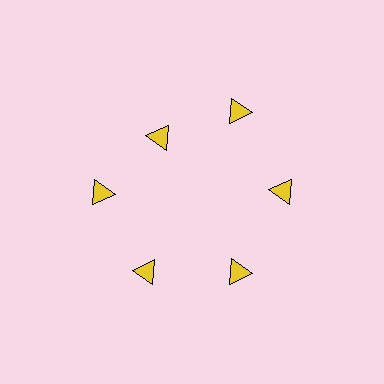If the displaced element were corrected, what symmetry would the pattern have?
It would have 6-fold rotational symmetry — the pattern would map onto itself every 60 degrees.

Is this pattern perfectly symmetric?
No. The 6 yellow triangles are arranged in a ring, but one element near the 11 o'clock position is pulled inward toward the center, breaking the 6-fold rotational symmetry.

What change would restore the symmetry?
The symmetry would be restored by moving it outward, back onto the ring so that all 6 triangles sit at equal angles and equal distance from the center.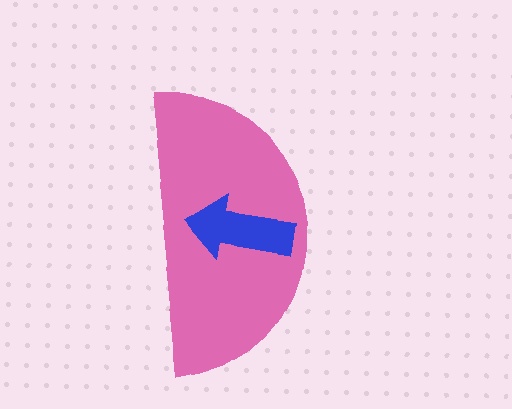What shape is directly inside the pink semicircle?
The blue arrow.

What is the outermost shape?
The pink semicircle.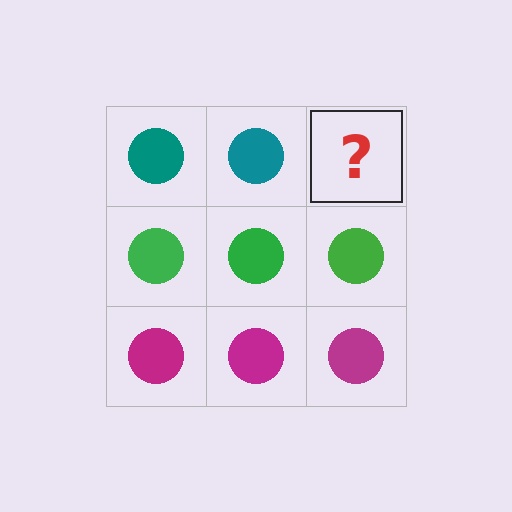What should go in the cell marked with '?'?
The missing cell should contain a teal circle.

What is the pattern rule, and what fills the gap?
The rule is that each row has a consistent color. The gap should be filled with a teal circle.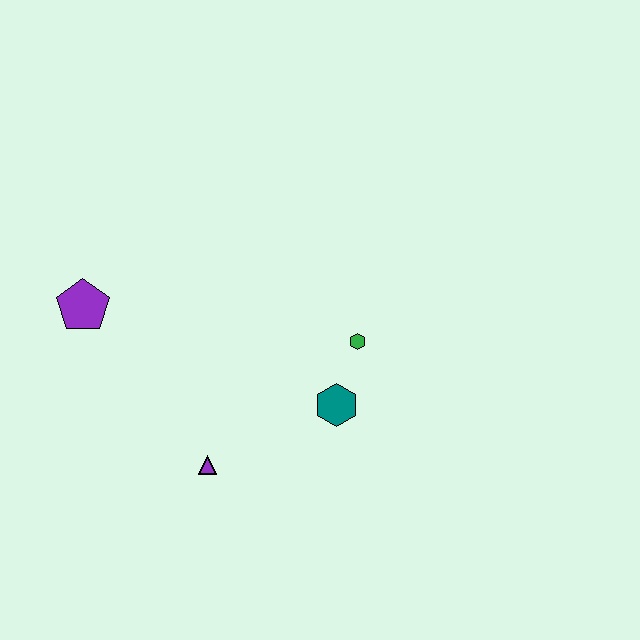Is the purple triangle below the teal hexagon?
Yes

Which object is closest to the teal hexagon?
The green hexagon is closest to the teal hexagon.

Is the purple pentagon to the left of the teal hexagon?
Yes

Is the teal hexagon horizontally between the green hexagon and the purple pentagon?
Yes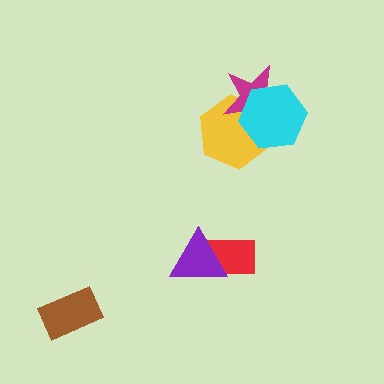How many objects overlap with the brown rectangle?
0 objects overlap with the brown rectangle.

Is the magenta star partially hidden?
Yes, it is partially covered by another shape.